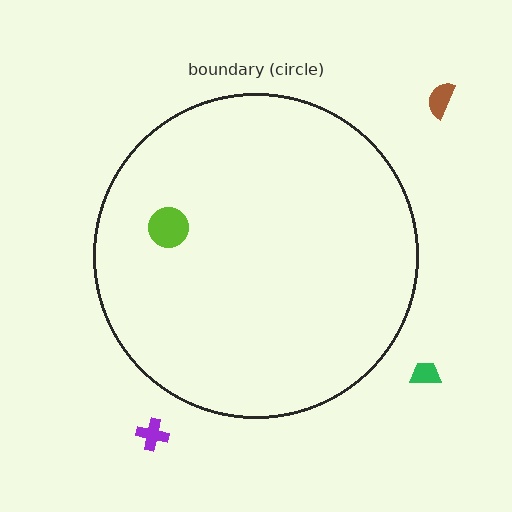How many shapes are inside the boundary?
1 inside, 3 outside.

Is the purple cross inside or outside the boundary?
Outside.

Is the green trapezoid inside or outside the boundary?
Outside.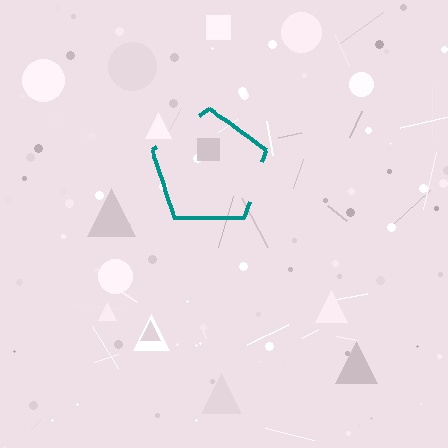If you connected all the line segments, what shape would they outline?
They would outline a pentagon.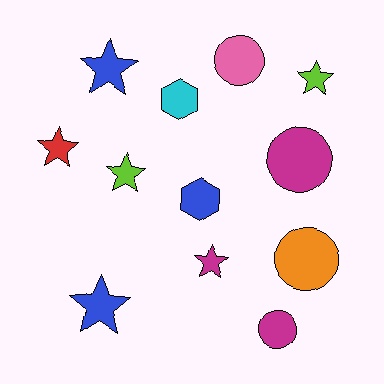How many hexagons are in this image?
There are 2 hexagons.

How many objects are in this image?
There are 12 objects.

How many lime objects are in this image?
There are 2 lime objects.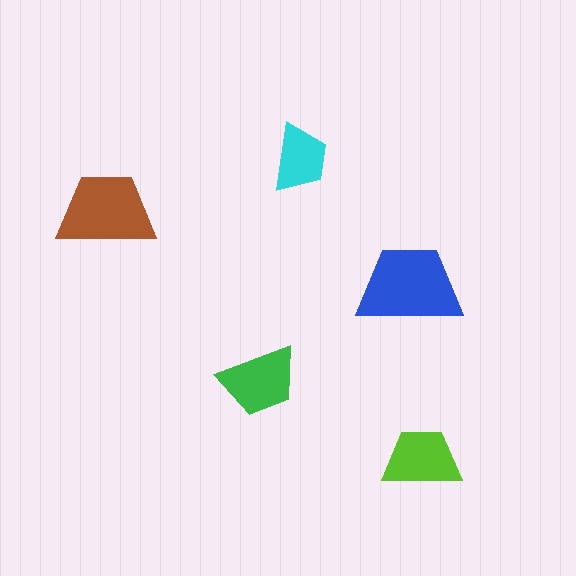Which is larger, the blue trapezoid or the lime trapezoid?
The blue one.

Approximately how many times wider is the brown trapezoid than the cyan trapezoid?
About 1.5 times wider.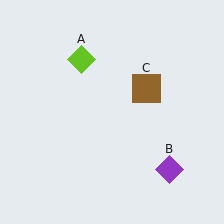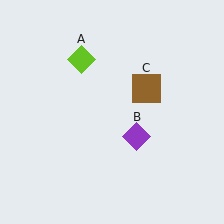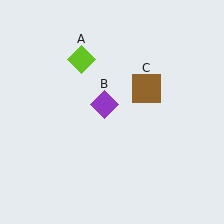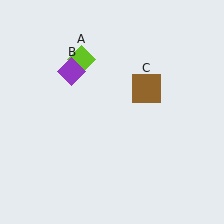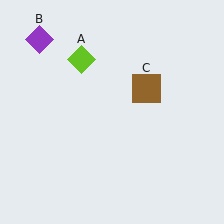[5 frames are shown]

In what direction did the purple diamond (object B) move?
The purple diamond (object B) moved up and to the left.